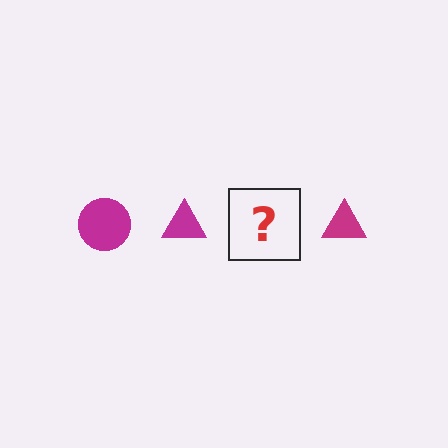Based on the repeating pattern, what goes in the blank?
The blank should be a magenta circle.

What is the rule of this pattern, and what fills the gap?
The rule is that the pattern cycles through circle, triangle shapes in magenta. The gap should be filled with a magenta circle.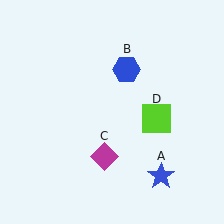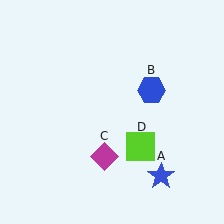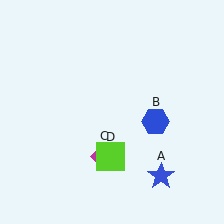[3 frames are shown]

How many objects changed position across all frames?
2 objects changed position: blue hexagon (object B), lime square (object D).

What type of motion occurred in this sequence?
The blue hexagon (object B), lime square (object D) rotated clockwise around the center of the scene.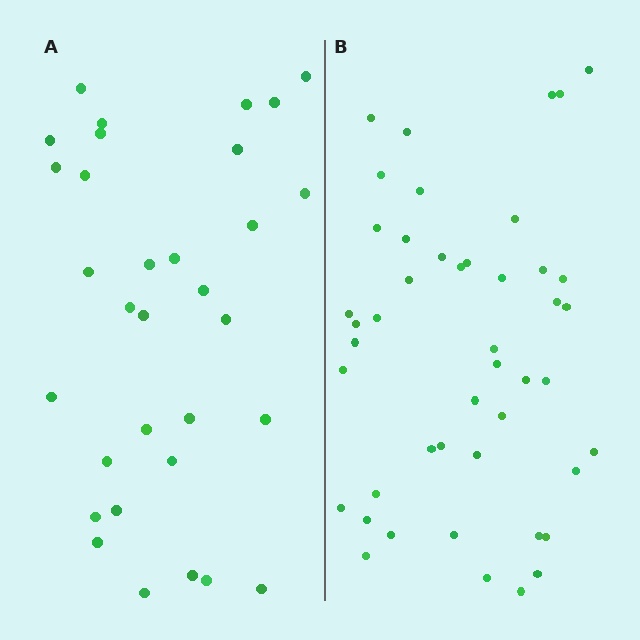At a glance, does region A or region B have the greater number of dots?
Region B (the right region) has more dots.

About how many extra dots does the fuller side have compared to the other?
Region B has approximately 15 more dots than region A.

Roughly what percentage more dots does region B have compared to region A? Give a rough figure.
About 45% more.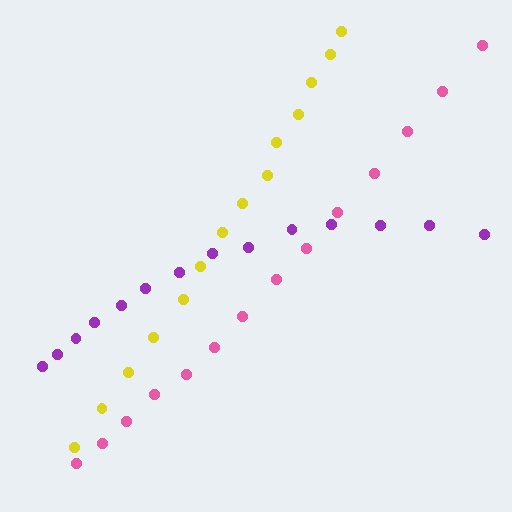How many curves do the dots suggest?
There are 3 distinct paths.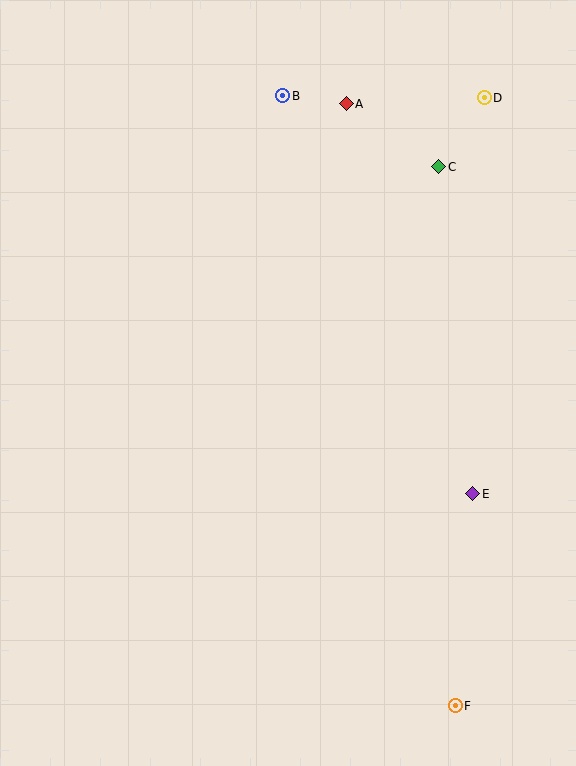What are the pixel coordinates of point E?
Point E is at (473, 494).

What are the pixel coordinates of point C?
Point C is at (439, 167).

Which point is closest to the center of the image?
Point E at (473, 494) is closest to the center.